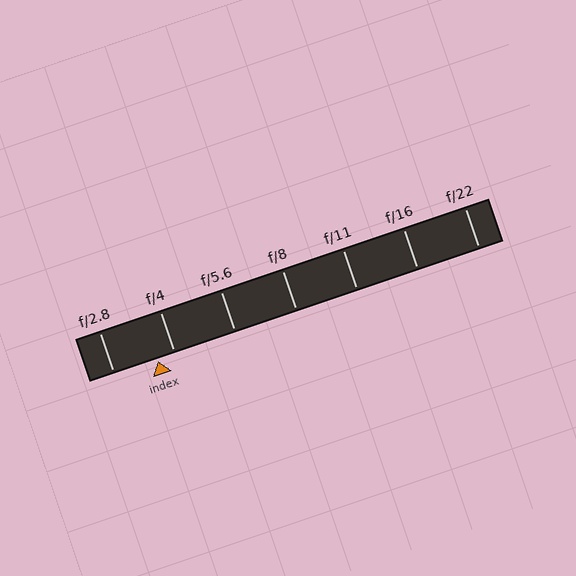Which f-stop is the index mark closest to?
The index mark is closest to f/4.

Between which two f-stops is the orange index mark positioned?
The index mark is between f/2.8 and f/4.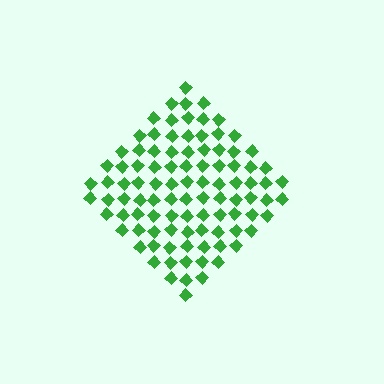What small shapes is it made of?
It is made of small diamonds.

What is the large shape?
The large shape is a diamond.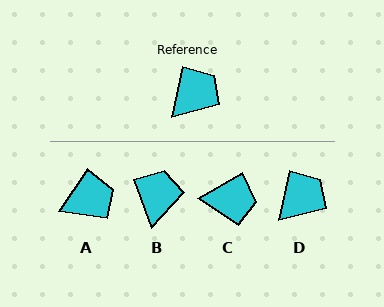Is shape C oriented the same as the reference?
No, it is off by about 49 degrees.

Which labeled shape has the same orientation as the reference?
D.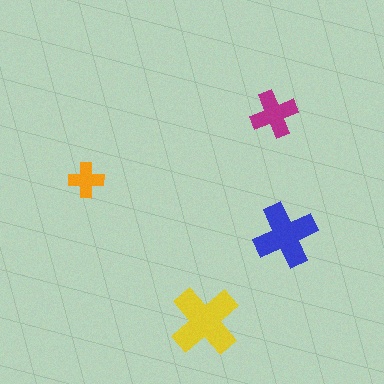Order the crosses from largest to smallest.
the yellow one, the blue one, the magenta one, the orange one.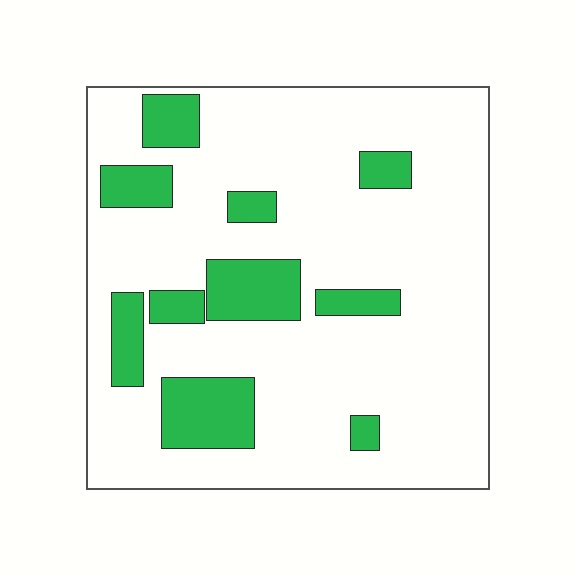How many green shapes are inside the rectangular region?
10.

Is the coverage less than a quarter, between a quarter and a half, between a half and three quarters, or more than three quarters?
Less than a quarter.